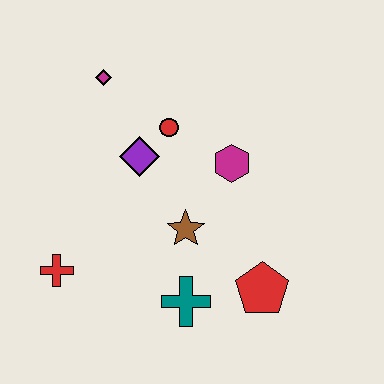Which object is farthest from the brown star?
The magenta diamond is farthest from the brown star.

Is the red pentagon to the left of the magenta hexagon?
No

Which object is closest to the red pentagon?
The teal cross is closest to the red pentagon.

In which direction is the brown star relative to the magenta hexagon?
The brown star is below the magenta hexagon.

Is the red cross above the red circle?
No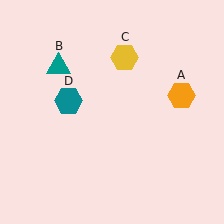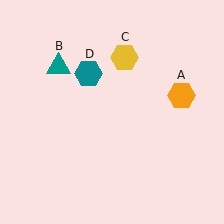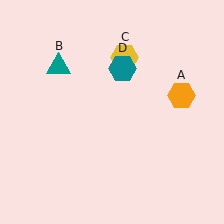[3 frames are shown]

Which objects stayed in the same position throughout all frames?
Orange hexagon (object A) and teal triangle (object B) and yellow hexagon (object C) remained stationary.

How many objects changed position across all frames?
1 object changed position: teal hexagon (object D).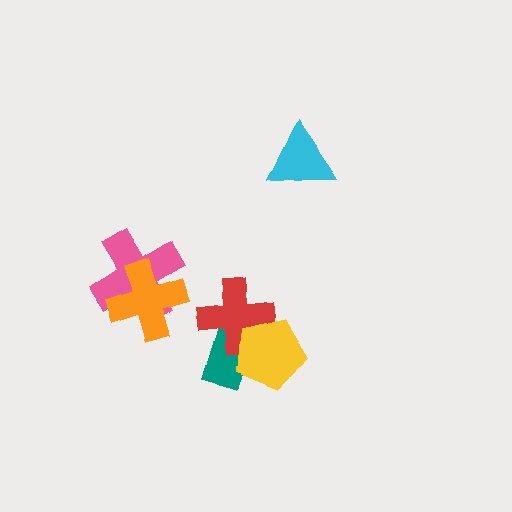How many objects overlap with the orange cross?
1 object overlaps with the orange cross.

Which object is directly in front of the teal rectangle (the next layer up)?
The red cross is directly in front of the teal rectangle.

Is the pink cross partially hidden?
Yes, it is partially covered by another shape.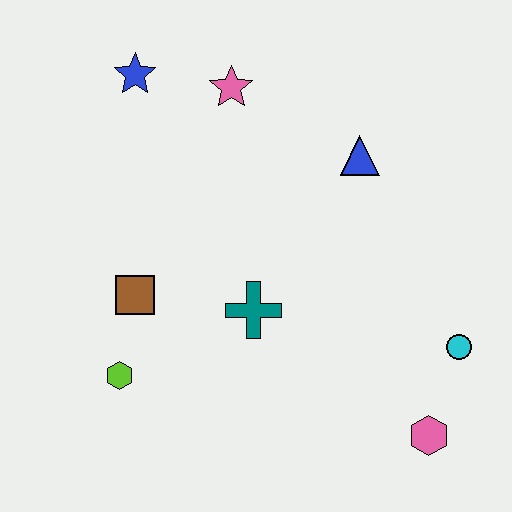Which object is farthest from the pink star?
The pink hexagon is farthest from the pink star.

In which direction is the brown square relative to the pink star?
The brown square is below the pink star.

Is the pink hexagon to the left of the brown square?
No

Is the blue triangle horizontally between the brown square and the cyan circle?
Yes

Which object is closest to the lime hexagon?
The brown square is closest to the lime hexagon.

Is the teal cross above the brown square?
No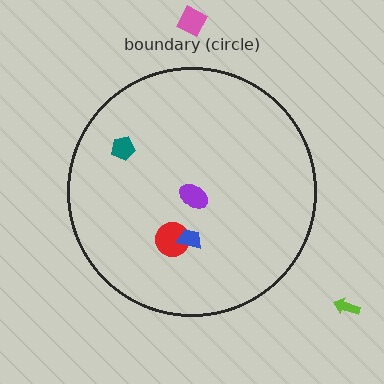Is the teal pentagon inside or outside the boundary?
Inside.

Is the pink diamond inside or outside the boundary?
Outside.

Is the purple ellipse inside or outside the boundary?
Inside.